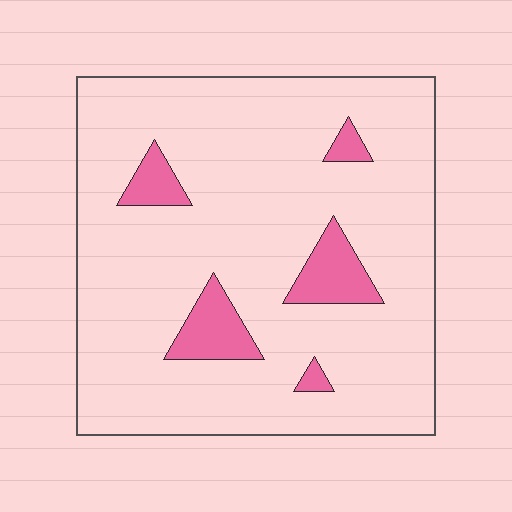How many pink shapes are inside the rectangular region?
5.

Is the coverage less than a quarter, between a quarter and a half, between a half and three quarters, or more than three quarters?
Less than a quarter.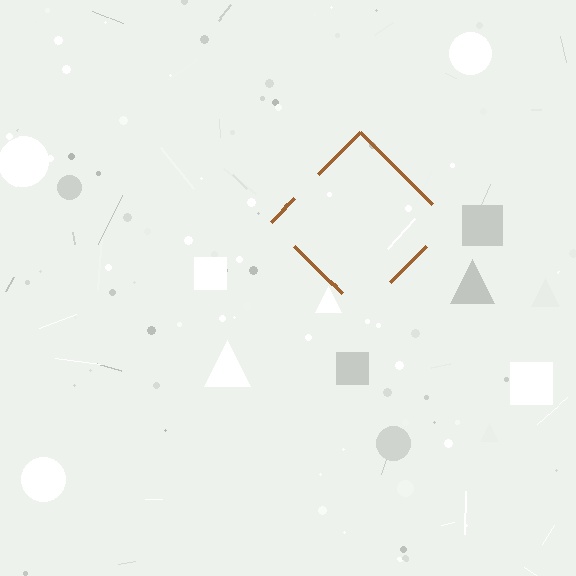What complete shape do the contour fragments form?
The contour fragments form a diamond.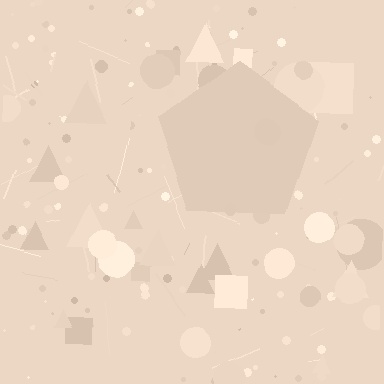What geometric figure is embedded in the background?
A pentagon is embedded in the background.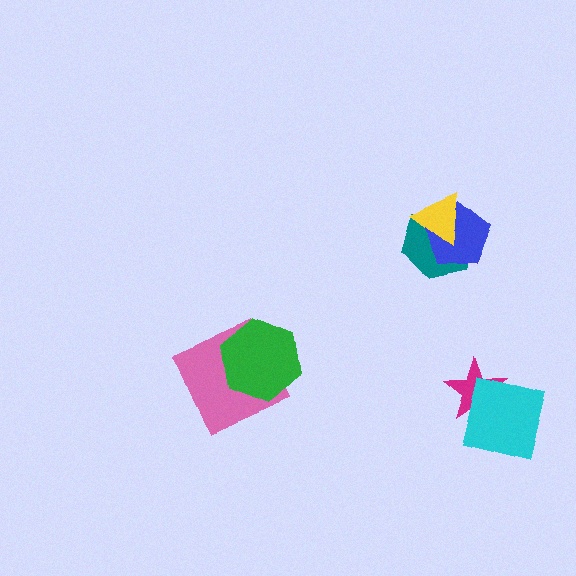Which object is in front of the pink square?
The green hexagon is in front of the pink square.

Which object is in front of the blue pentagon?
The yellow triangle is in front of the blue pentagon.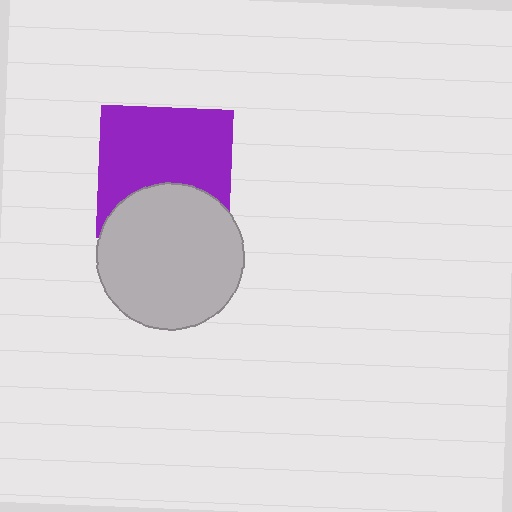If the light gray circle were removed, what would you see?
You would see the complete purple square.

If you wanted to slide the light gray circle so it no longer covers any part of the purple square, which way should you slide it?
Slide it down — that is the most direct way to separate the two shapes.